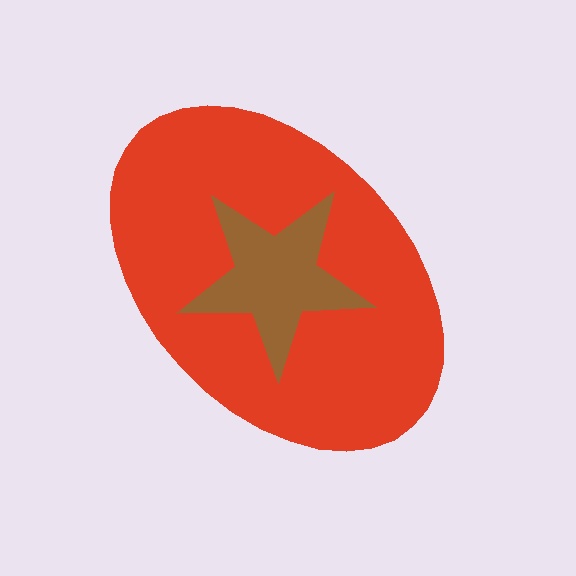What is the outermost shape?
The red ellipse.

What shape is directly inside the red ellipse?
The brown star.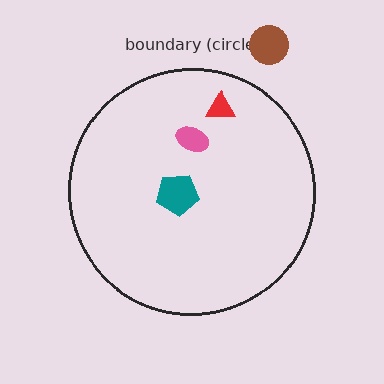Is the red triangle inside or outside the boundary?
Inside.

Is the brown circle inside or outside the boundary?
Outside.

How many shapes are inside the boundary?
3 inside, 1 outside.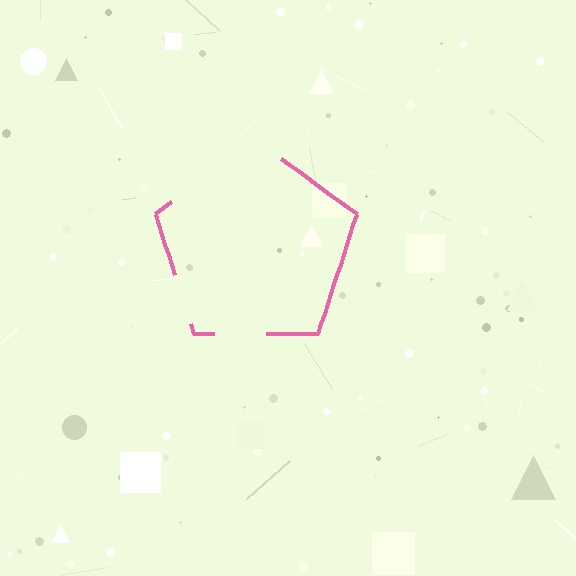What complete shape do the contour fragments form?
The contour fragments form a pentagon.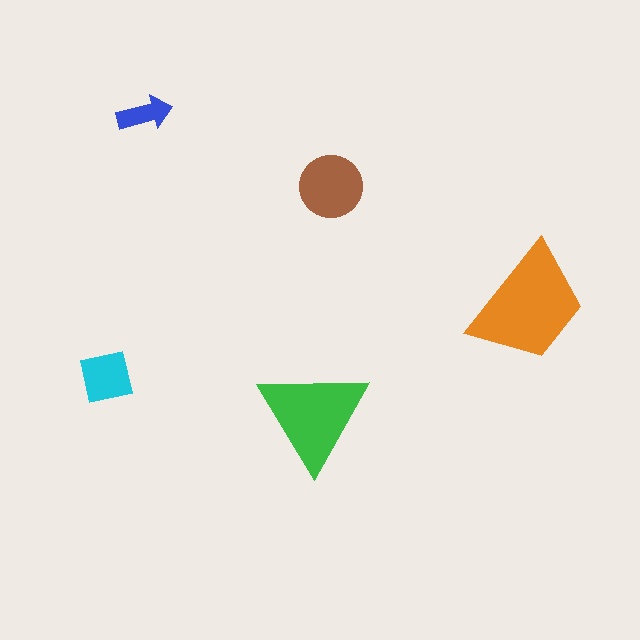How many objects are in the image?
There are 5 objects in the image.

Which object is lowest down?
The green triangle is bottommost.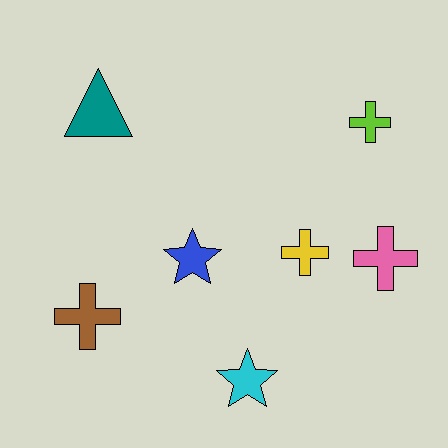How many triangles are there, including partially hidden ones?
There is 1 triangle.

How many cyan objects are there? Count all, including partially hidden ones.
There is 1 cyan object.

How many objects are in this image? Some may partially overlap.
There are 7 objects.